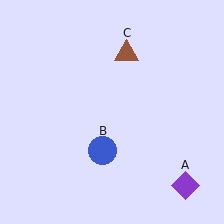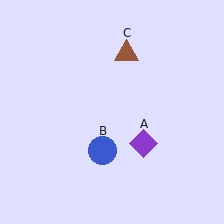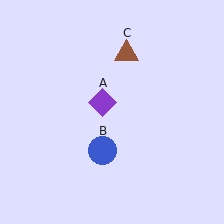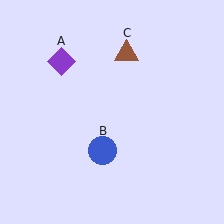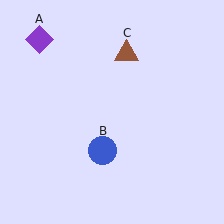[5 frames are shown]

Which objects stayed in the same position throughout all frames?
Blue circle (object B) and brown triangle (object C) remained stationary.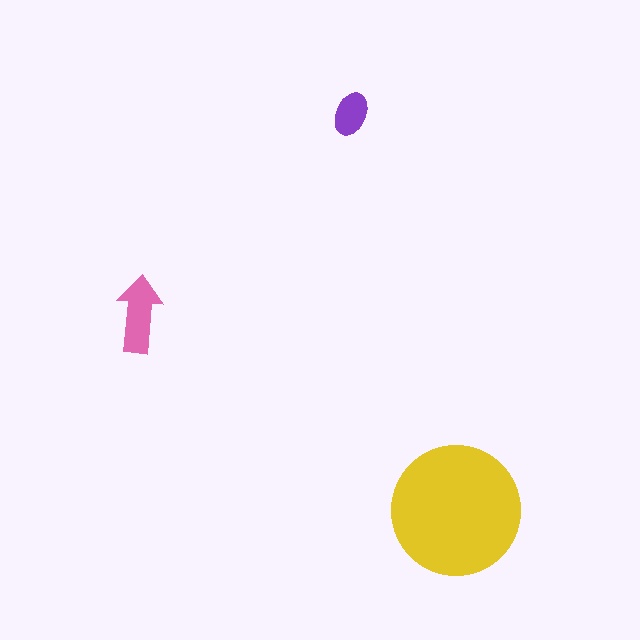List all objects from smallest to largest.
The purple ellipse, the pink arrow, the yellow circle.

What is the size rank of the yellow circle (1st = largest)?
1st.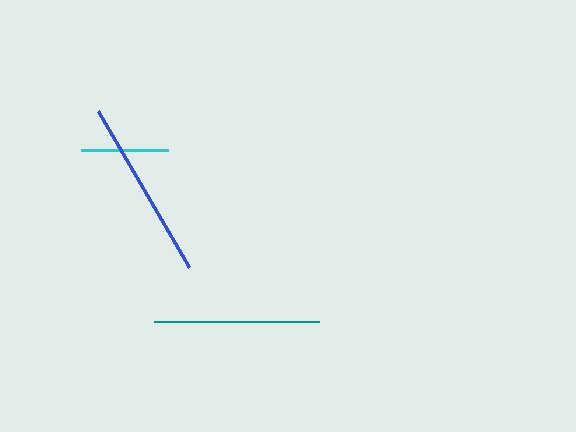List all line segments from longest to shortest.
From longest to shortest: blue, teal, cyan.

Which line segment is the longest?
The blue line is the longest at approximately 180 pixels.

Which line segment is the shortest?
The cyan line is the shortest at approximately 87 pixels.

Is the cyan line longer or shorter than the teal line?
The teal line is longer than the cyan line.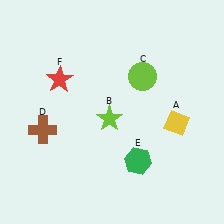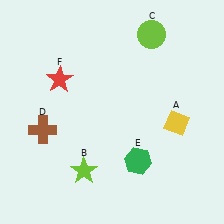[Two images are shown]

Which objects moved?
The objects that moved are: the lime star (B), the lime circle (C).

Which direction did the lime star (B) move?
The lime star (B) moved down.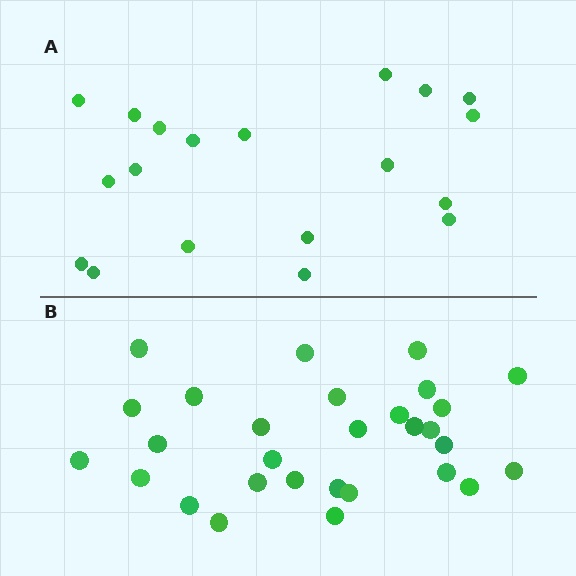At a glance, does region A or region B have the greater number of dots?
Region B (the bottom region) has more dots.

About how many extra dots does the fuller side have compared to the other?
Region B has roughly 10 or so more dots than region A.